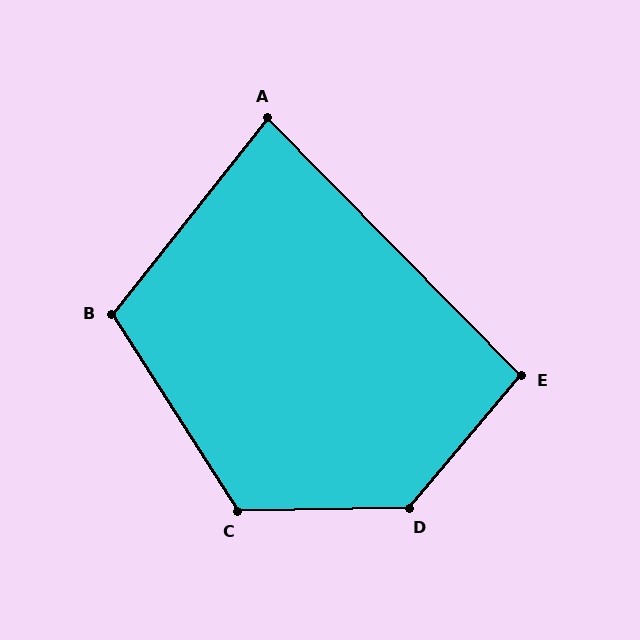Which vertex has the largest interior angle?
D, at approximately 131 degrees.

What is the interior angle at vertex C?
Approximately 122 degrees (obtuse).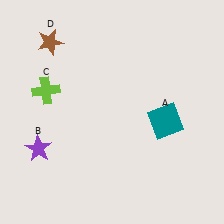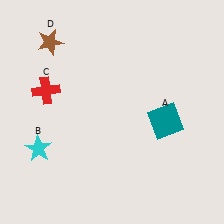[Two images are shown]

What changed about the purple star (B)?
In Image 1, B is purple. In Image 2, it changed to cyan.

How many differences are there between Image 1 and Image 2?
There are 2 differences between the two images.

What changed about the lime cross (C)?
In Image 1, C is lime. In Image 2, it changed to red.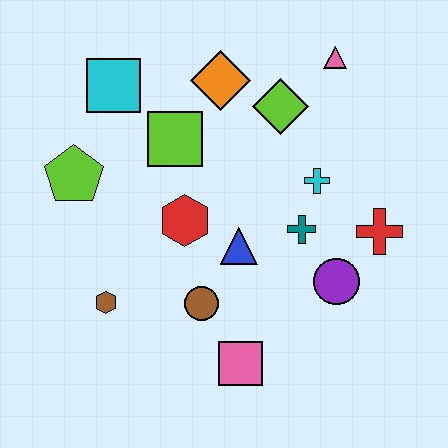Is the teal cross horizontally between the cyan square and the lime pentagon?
No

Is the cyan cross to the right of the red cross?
No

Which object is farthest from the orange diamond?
The pink square is farthest from the orange diamond.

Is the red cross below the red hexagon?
Yes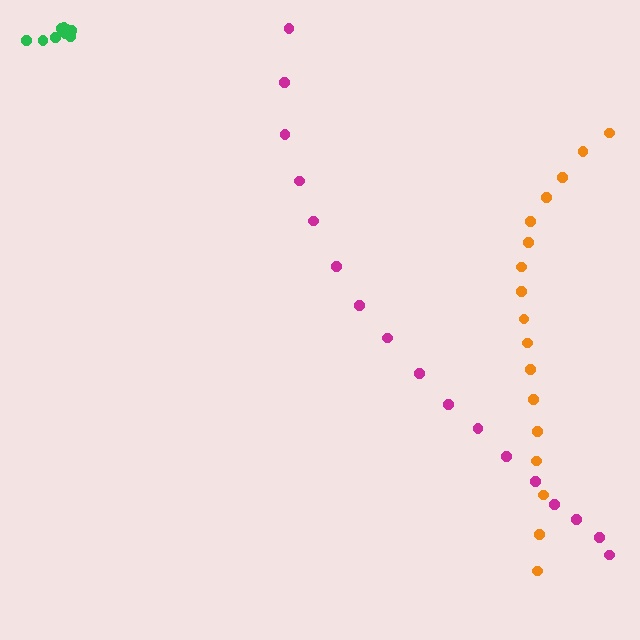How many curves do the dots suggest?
There are 3 distinct paths.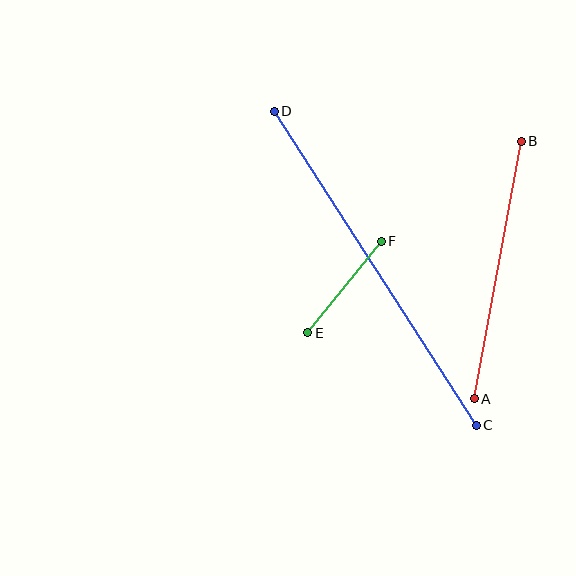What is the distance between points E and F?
The distance is approximately 117 pixels.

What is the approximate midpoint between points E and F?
The midpoint is at approximately (344, 287) pixels.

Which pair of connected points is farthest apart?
Points C and D are farthest apart.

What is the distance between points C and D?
The distance is approximately 374 pixels.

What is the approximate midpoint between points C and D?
The midpoint is at approximately (375, 268) pixels.